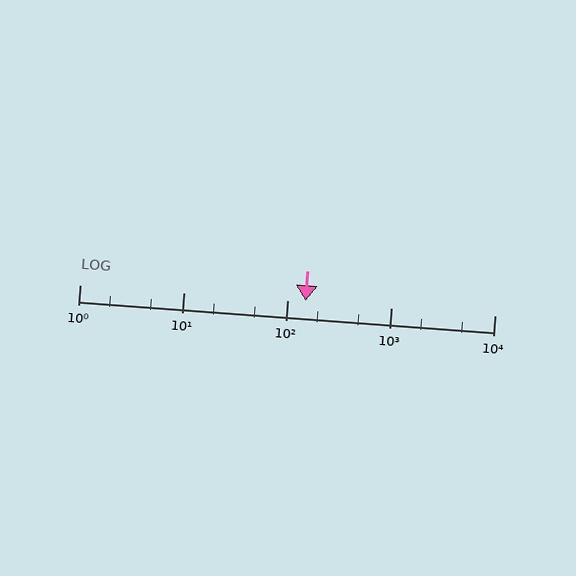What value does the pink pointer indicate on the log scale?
The pointer indicates approximately 150.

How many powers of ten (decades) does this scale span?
The scale spans 4 decades, from 1 to 10000.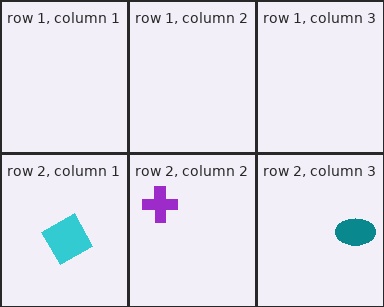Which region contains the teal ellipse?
The row 2, column 3 region.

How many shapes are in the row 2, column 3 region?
1.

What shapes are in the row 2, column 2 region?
The purple cross.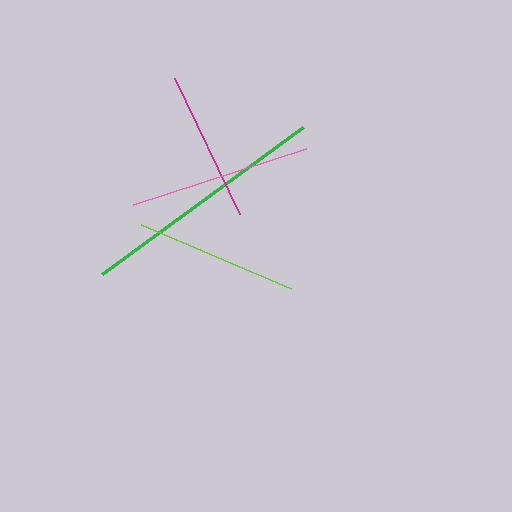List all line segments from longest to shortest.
From longest to shortest: green, pink, lime, magenta.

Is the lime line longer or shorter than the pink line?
The pink line is longer than the lime line.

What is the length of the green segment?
The green segment is approximately 249 pixels long.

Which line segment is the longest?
The green line is the longest at approximately 249 pixels.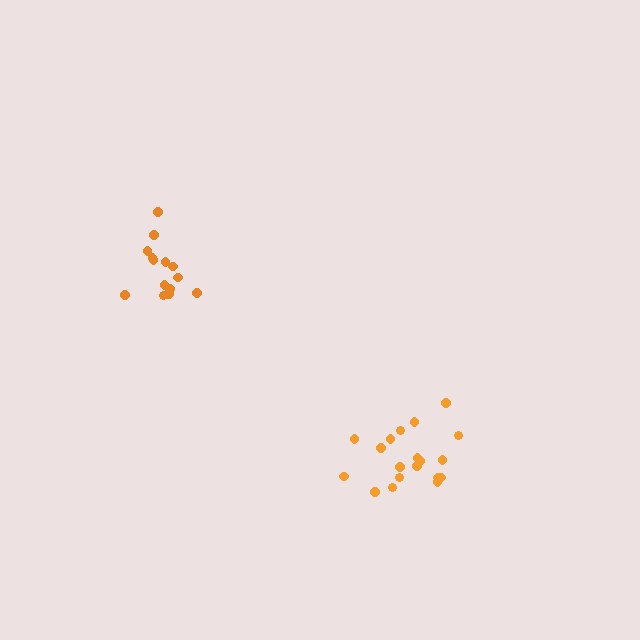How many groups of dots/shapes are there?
There are 2 groups.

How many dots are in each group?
Group 1: 19 dots, Group 2: 14 dots (33 total).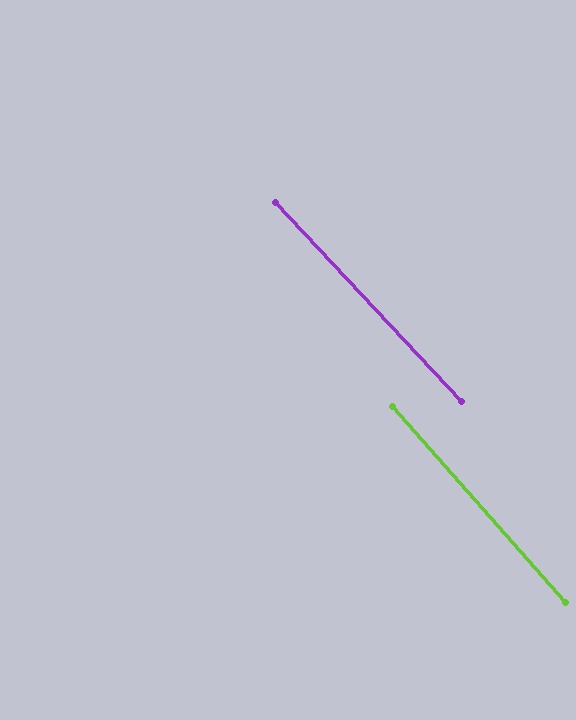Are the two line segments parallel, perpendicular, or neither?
Parallel — their directions differ by only 1.9°.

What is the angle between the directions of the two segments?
Approximately 2 degrees.